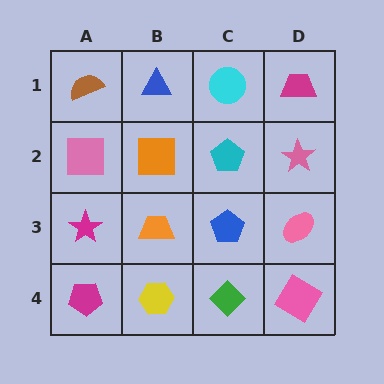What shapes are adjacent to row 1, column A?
A pink square (row 2, column A), a blue triangle (row 1, column B).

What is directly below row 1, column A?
A pink square.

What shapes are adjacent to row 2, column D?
A magenta trapezoid (row 1, column D), a pink ellipse (row 3, column D), a cyan pentagon (row 2, column C).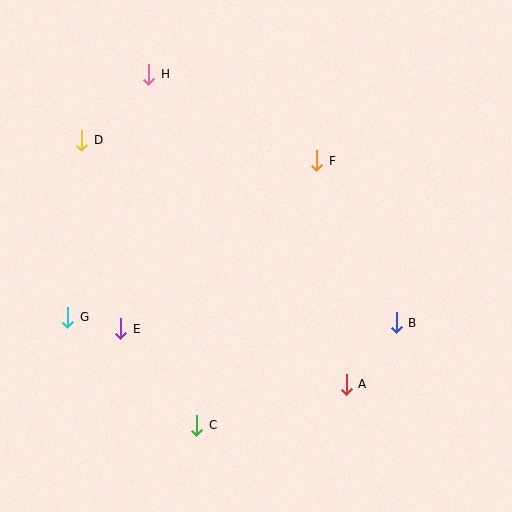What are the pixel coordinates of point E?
Point E is at (121, 329).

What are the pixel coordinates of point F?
Point F is at (317, 161).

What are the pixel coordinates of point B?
Point B is at (396, 323).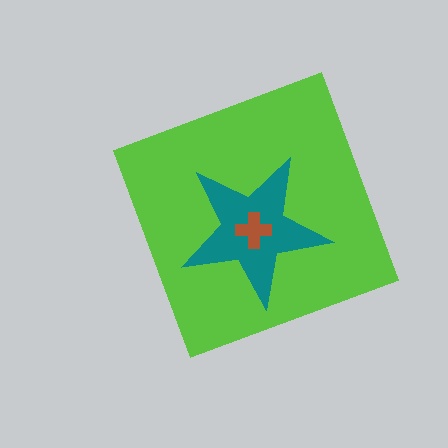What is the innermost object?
The brown cross.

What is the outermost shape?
The lime diamond.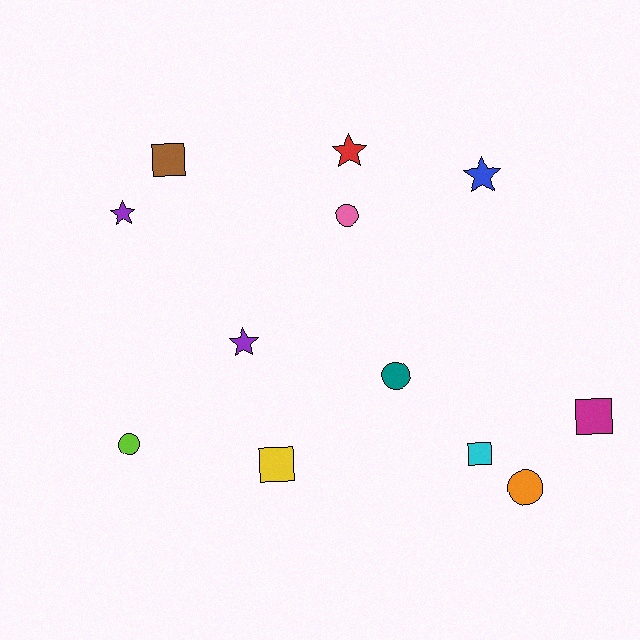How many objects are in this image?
There are 12 objects.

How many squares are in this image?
There are 4 squares.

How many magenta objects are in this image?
There is 1 magenta object.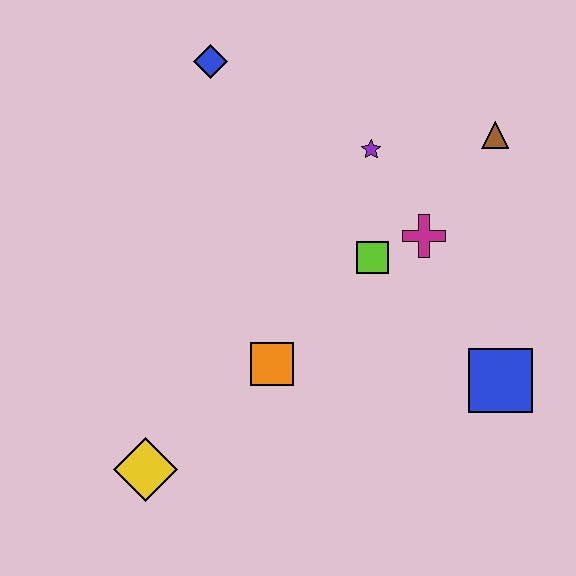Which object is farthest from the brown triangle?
The yellow diamond is farthest from the brown triangle.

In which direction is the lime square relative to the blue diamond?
The lime square is below the blue diamond.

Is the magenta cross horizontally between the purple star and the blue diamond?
No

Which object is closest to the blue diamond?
The purple star is closest to the blue diamond.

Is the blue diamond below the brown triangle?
No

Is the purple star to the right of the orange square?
Yes